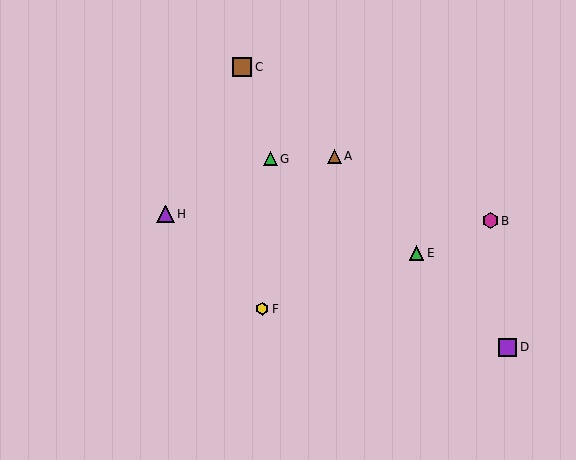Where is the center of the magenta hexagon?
The center of the magenta hexagon is at (490, 221).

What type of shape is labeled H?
Shape H is a purple triangle.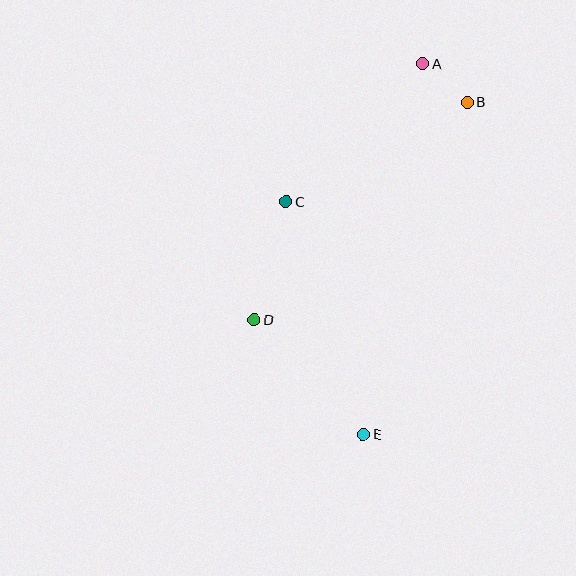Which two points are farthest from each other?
Points A and E are farthest from each other.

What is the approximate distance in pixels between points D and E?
The distance between D and E is approximately 158 pixels.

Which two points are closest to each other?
Points A and B are closest to each other.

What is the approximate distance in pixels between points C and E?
The distance between C and E is approximately 245 pixels.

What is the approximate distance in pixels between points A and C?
The distance between A and C is approximately 194 pixels.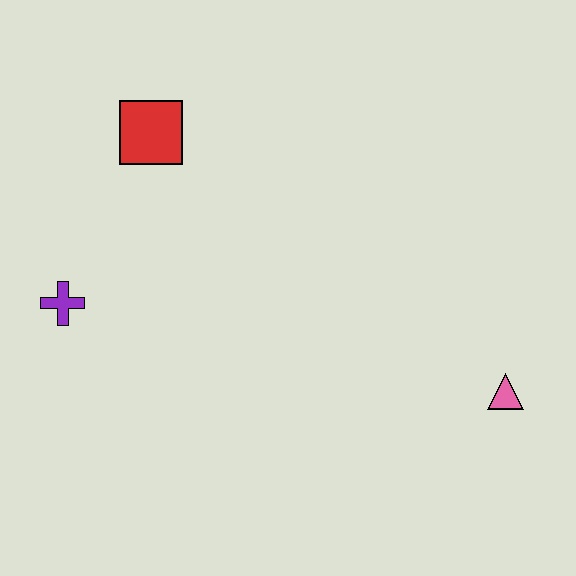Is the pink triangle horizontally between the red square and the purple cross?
No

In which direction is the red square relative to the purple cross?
The red square is above the purple cross.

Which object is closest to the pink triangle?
The red square is closest to the pink triangle.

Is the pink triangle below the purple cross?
Yes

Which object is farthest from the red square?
The pink triangle is farthest from the red square.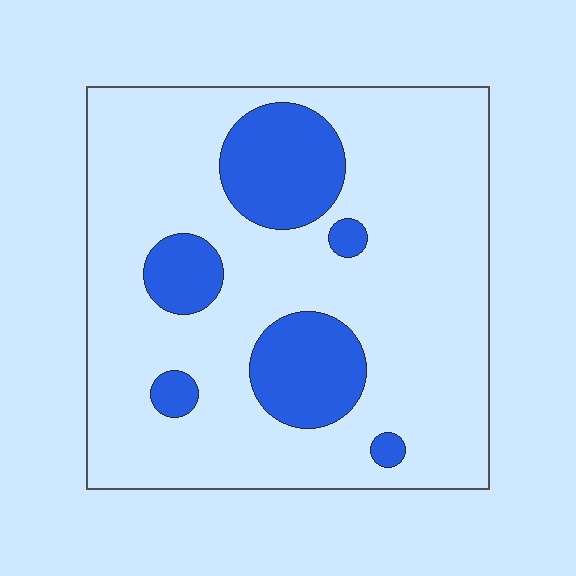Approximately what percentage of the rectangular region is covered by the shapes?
Approximately 20%.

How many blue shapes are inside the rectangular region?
6.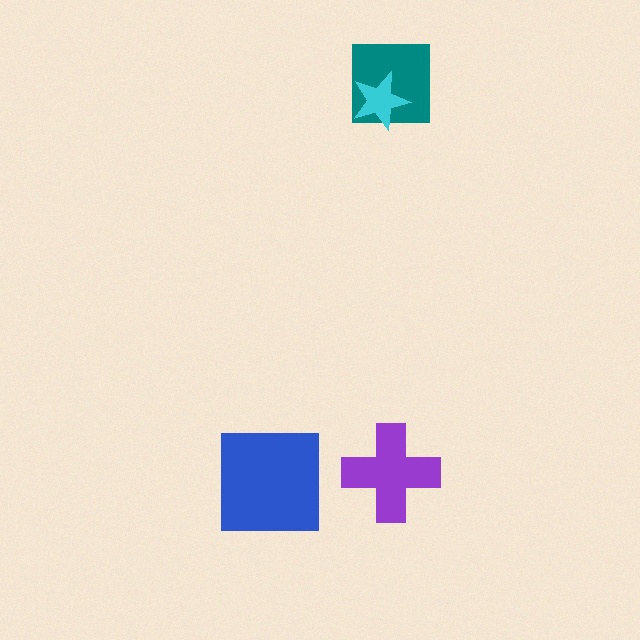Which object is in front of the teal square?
The cyan star is in front of the teal square.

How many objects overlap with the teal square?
1 object overlaps with the teal square.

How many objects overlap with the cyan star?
1 object overlaps with the cyan star.